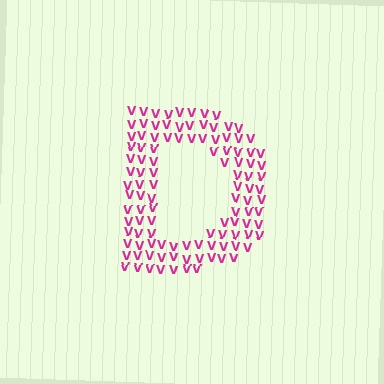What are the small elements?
The small elements are letter V's.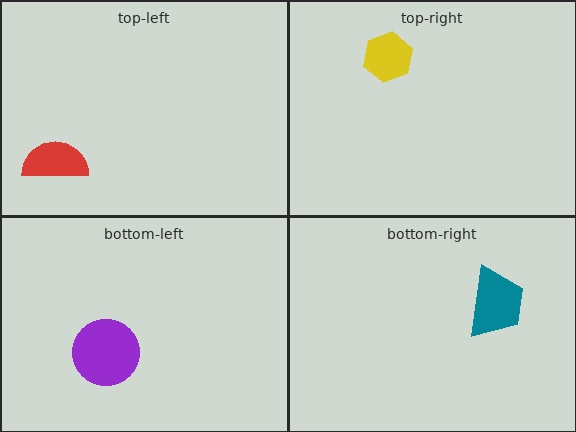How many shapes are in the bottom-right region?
1.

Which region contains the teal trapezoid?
The bottom-right region.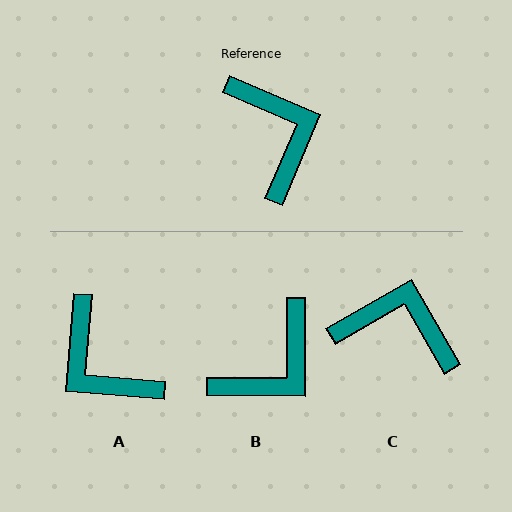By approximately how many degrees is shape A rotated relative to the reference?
Approximately 161 degrees clockwise.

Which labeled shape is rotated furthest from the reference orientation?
A, about 161 degrees away.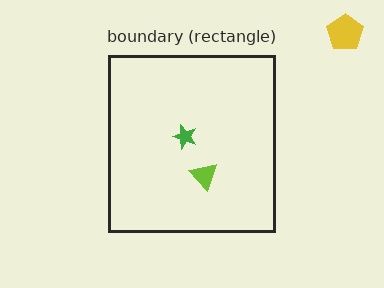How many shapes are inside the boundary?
2 inside, 1 outside.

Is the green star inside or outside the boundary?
Inside.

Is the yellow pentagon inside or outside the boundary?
Outside.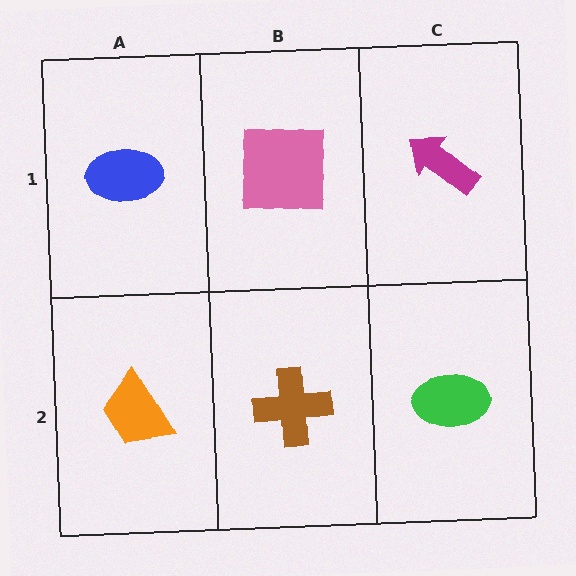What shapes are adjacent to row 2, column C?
A magenta arrow (row 1, column C), a brown cross (row 2, column B).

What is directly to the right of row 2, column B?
A green ellipse.